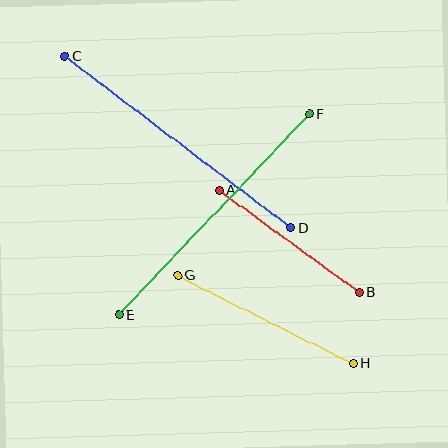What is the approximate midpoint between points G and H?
The midpoint is at approximately (266, 320) pixels.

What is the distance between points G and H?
The distance is approximately 197 pixels.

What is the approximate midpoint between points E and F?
The midpoint is at approximately (214, 215) pixels.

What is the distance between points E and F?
The distance is approximately 276 pixels.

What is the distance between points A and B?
The distance is approximately 173 pixels.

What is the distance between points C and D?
The distance is approximately 284 pixels.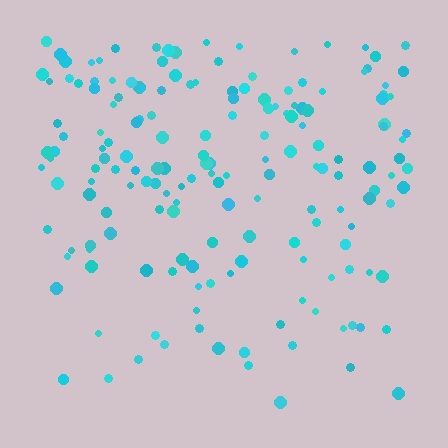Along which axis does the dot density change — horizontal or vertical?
Vertical.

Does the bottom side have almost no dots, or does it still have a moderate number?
Still a moderate number, just noticeably fewer than the top.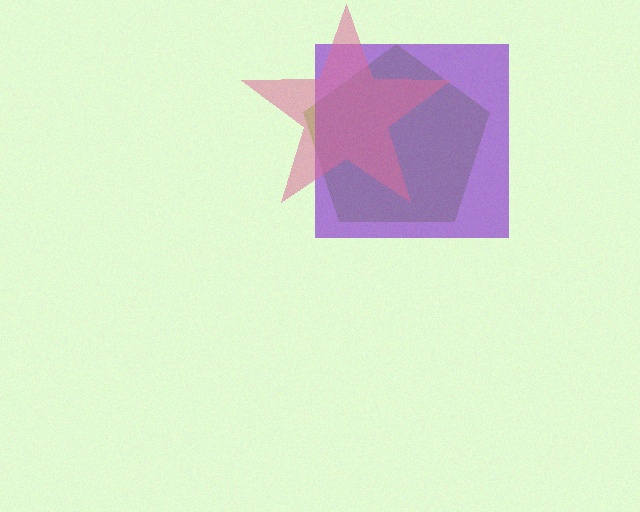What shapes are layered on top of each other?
The layered shapes are: a lime pentagon, a purple square, a pink star.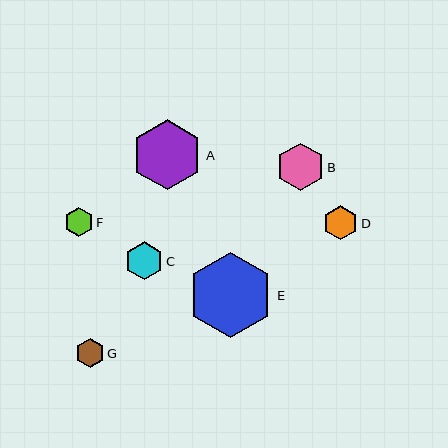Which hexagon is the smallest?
Hexagon G is the smallest with a size of approximately 29 pixels.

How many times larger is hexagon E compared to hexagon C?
Hexagon E is approximately 2.2 times the size of hexagon C.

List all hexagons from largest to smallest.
From largest to smallest: E, A, B, C, D, F, G.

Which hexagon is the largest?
Hexagon E is the largest with a size of approximately 85 pixels.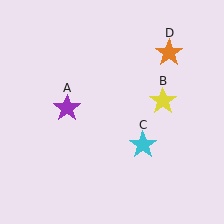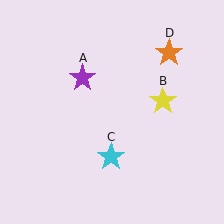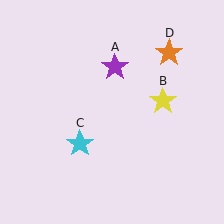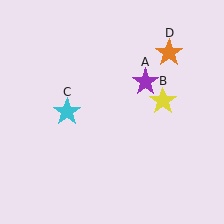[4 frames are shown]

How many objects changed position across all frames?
2 objects changed position: purple star (object A), cyan star (object C).